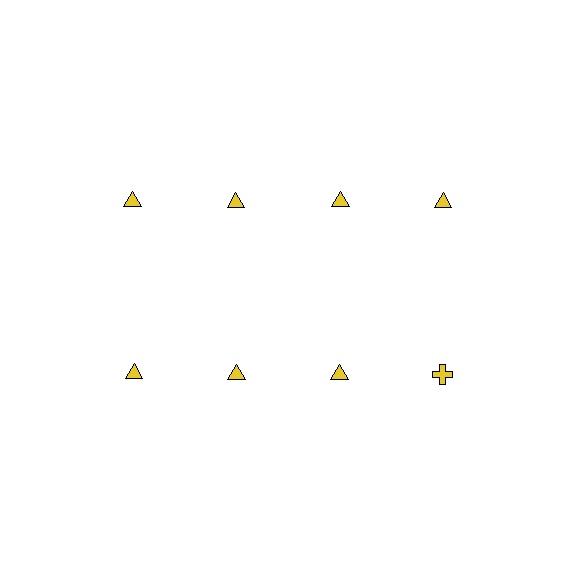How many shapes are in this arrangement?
There are 8 shapes arranged in a grid pattern.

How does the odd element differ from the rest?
It has a different shape: cross instead of triangle.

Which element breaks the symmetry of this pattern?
The yellow cross in the second row, second from right column breaks the symmetry. All other shapes are yellow triangles.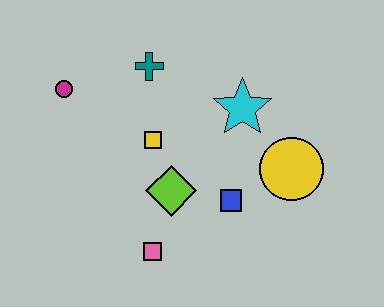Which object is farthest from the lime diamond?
The magenta circle is farthest from the lime diamond.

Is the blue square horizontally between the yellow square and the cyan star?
Yes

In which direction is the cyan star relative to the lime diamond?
The cyan star is above the lime diamond.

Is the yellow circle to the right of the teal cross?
Yes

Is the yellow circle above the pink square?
Yes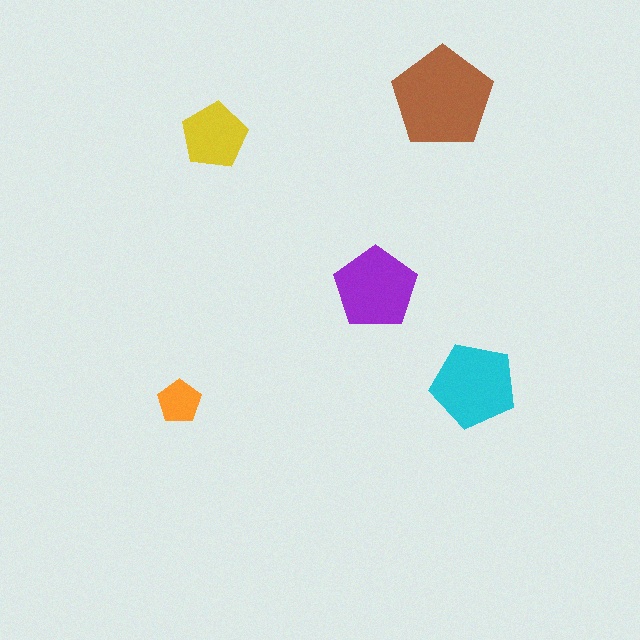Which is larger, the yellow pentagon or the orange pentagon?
The yellow one.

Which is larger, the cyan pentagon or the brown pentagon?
The brown one.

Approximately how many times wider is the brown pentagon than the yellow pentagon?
About 1.5 times wider.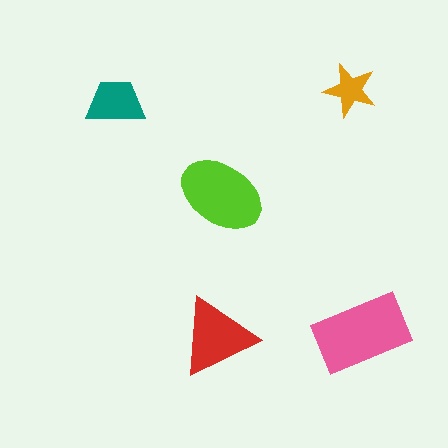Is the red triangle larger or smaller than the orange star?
Larger.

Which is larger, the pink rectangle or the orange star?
The pink rectangle.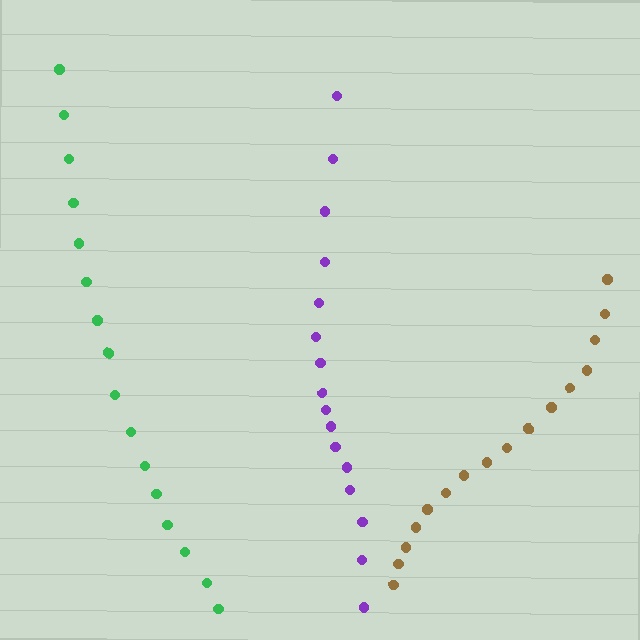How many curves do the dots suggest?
There are 3 distinct paths.